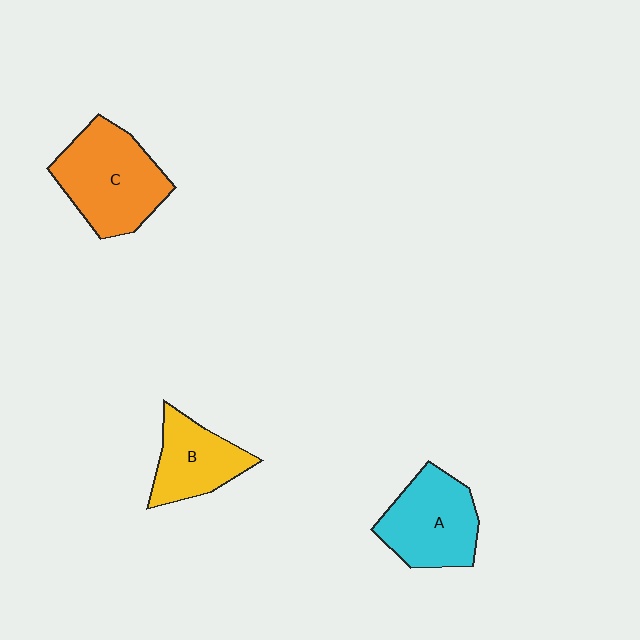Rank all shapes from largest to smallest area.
From largest to smallest: C (orange), A (cyan), B (yellow).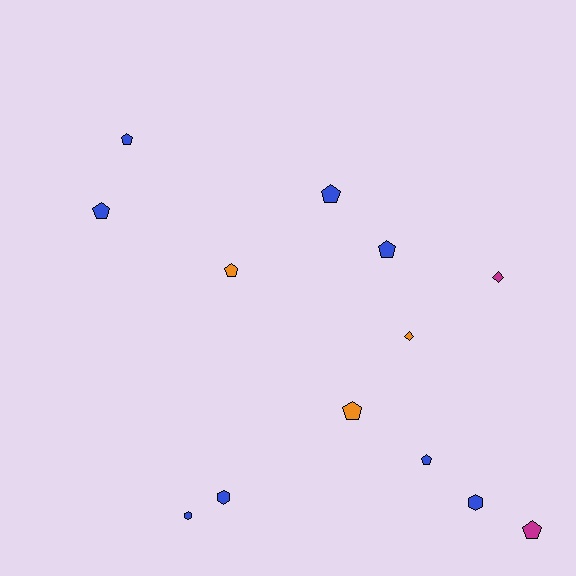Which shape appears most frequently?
Pentagon, with 8 objects.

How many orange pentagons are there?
There are 2 orange pentagons.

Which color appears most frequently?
Blue, with 8 objects.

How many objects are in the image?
There are 13 objects.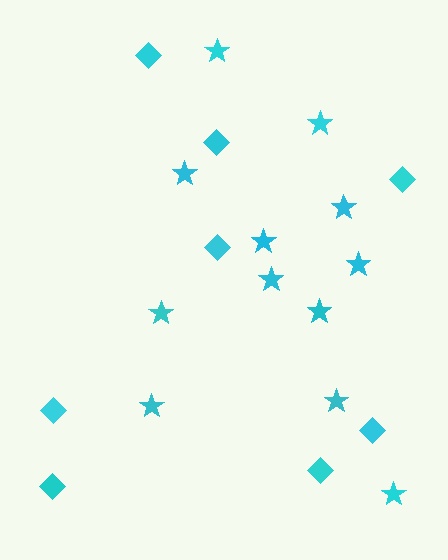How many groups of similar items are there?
There are 2 groups: one group of diamonds (8) and one group of stars (12).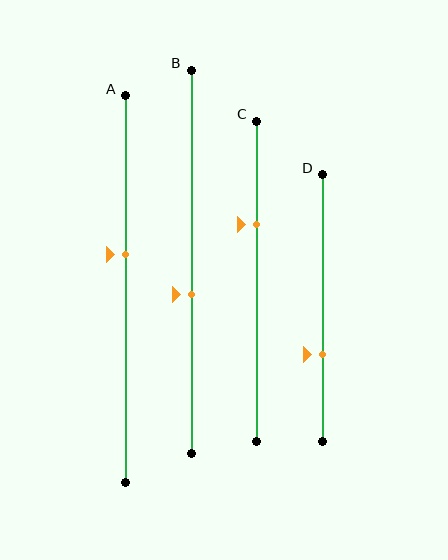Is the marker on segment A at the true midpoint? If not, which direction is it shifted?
No, the marker on segment A is shifted upward by about 9% of the segment length.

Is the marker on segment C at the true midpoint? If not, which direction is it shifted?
No, the marker on segment C is shifted upward by about 18% of the segment length.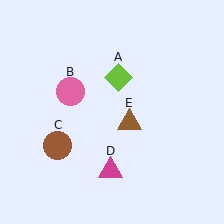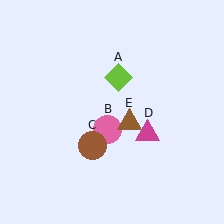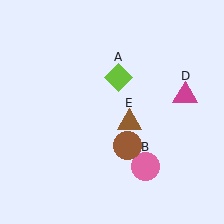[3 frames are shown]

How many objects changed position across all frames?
3 objects changed position: pink circle (object B), brown circle (object C), magenta triangle (object D).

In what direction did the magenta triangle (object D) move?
The magenta triangle (object D) moved up and to the right.